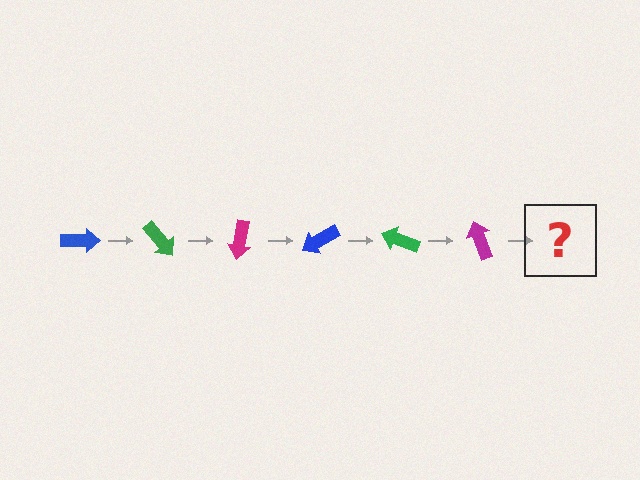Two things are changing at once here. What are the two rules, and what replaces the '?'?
The two rules are that it rotates 50 degrees each step and the color cycles through blue, green, and magenta. The '?' should be a blue arrow, rotated 300 degrees from the start.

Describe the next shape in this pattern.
It should be a blue arrow, rotated 300 degrees from the start.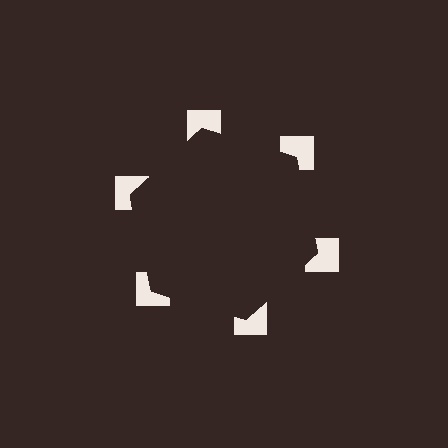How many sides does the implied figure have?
6 sides.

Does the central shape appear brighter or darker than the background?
It typically appears slightly darker than the background, even though no actual brightness change is drawn.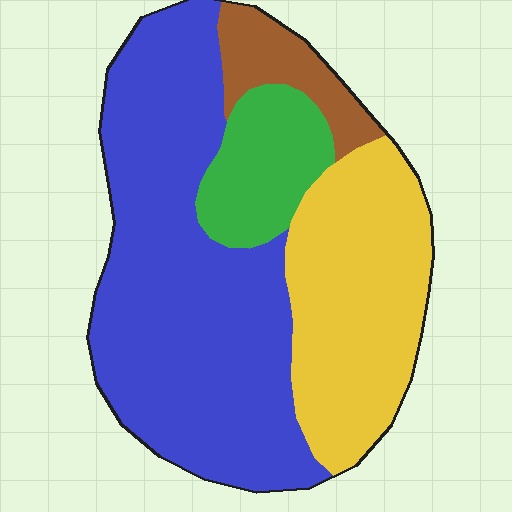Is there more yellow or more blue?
Blue.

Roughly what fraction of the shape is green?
Green covers about 10% of the shape.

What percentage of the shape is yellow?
Yellow covers roughly 30% of the shape.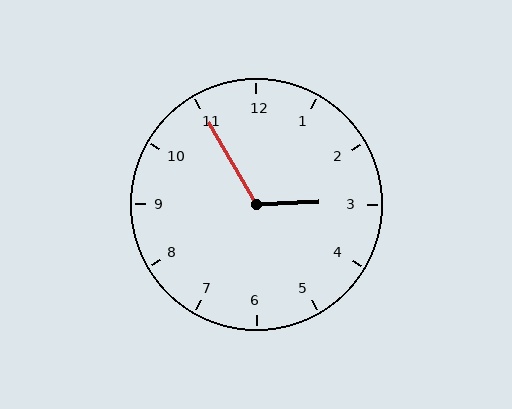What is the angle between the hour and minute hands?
Approximately 118 degrees.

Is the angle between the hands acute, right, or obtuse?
It is obtuse.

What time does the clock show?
2:55.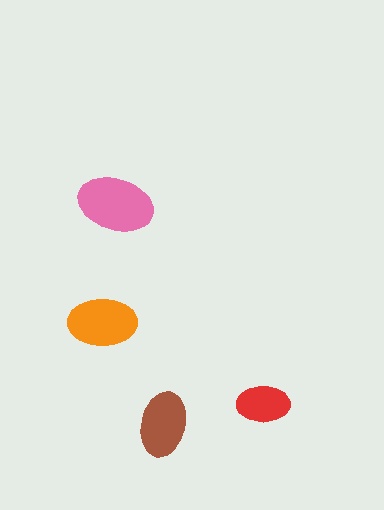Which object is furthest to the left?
The orange ellipse is leftmost.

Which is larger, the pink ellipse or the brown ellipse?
The pink one.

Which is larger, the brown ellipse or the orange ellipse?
The orange one.